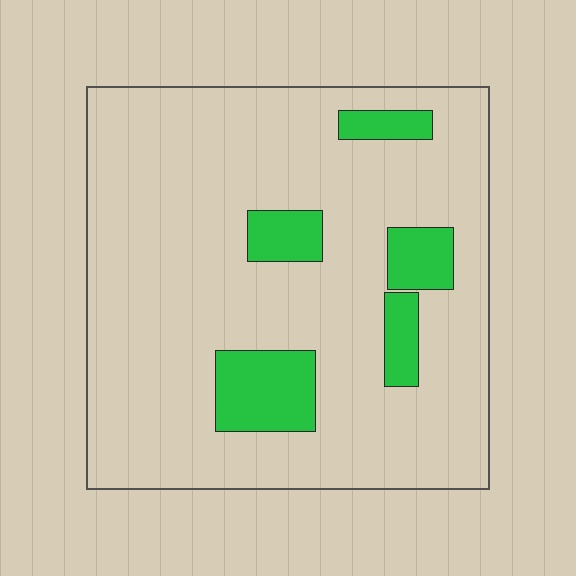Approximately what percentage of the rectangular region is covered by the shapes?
Approximately 15%.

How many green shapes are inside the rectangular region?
5.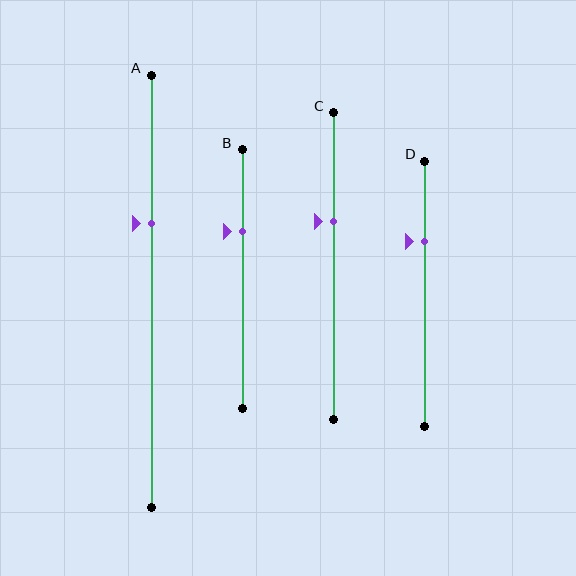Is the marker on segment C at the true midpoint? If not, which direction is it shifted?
No, the marker on segment C is shifted upward by about 15% of the segment length.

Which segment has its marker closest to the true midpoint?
Segment C has its marker closest to the true midpoint.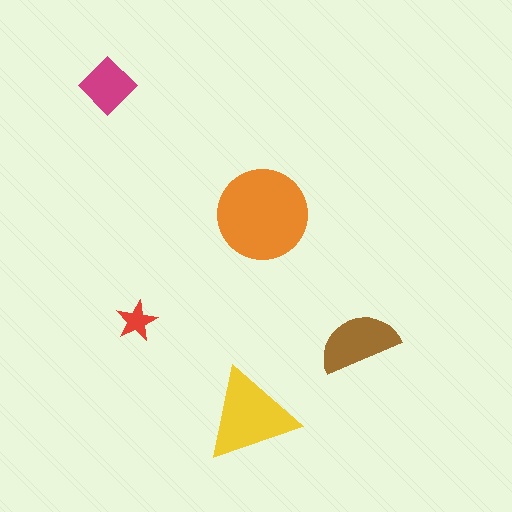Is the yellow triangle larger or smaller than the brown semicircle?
Larger.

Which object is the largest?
The orange circle.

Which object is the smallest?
The red star.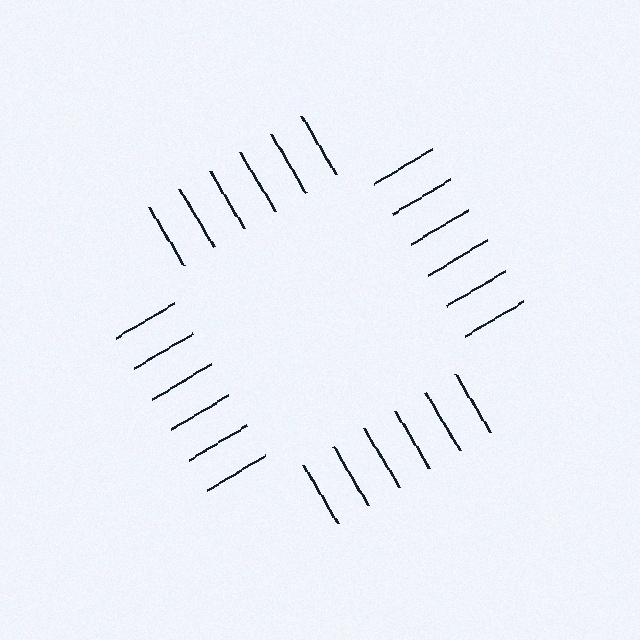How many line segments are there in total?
24 — 6 along each of the 4 edges.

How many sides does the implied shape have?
4 sides — the line-ends trace a square.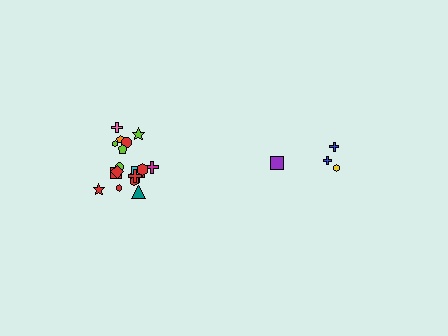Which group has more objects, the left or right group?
The left group.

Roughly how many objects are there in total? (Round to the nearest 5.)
Roughly 20 objects in total.